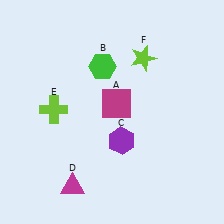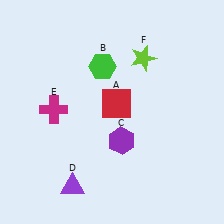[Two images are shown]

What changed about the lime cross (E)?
In Image 1, E is lime. In Image 2, it changed to magenta.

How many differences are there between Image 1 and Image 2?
There are 3 differences between the two images.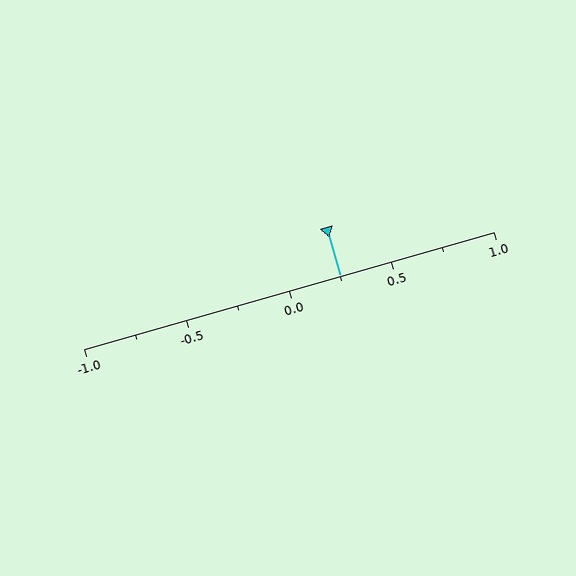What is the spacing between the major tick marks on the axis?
The major ticks are spaced 0.5 apart.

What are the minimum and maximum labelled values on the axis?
The axis runs from -1.0 to 1.0.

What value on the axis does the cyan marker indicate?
The marker indicates approximately 0.25.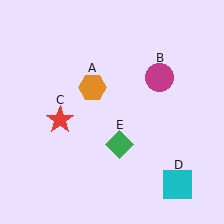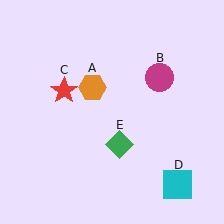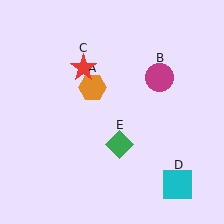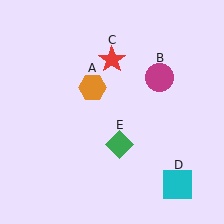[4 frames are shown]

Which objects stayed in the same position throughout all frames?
Orange hexagon (object A) and magenta circle (object B) and cyan square (object D) and green diamond (object E) remained stationary.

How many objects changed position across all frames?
1 object changed position: red star (object C).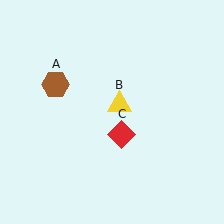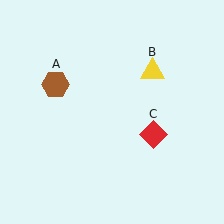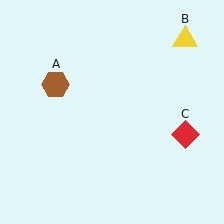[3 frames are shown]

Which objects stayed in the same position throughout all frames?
Brown hexagon (object A) remained stationary.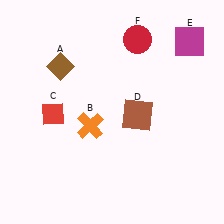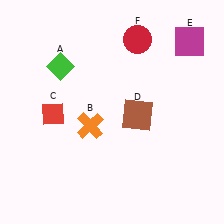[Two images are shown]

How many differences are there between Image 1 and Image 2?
There is 1 difference between the two images.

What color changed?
The diamond (A) changed from brown in Image 1 to green in Image 2.